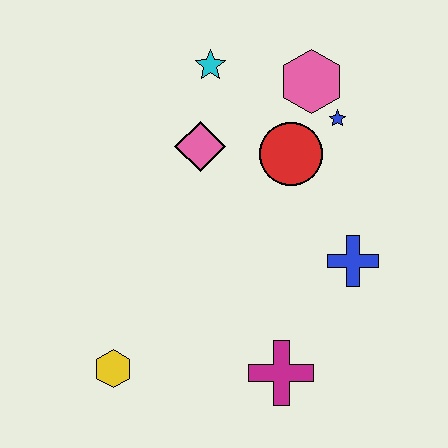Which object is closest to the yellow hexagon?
The magenta cross is closest to the yellow hexagon.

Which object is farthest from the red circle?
The yellow hexagon is farthest from the red circle.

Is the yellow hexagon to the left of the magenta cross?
Yes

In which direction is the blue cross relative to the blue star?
The blue cross is below the blue star.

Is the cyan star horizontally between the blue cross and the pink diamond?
Yes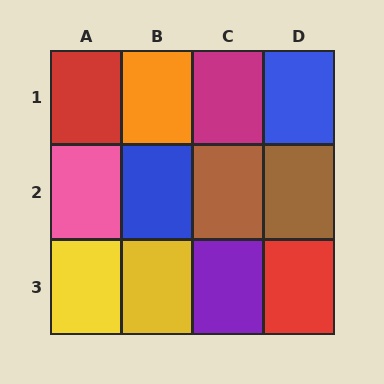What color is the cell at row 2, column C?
Brown.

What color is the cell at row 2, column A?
Pink.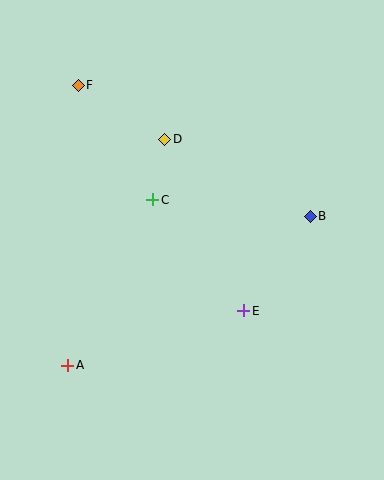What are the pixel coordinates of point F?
Point F is at (78, 85).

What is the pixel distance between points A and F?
The distance between A and F is 280 pixels.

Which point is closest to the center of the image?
Point C at (153, 200) is closest to the center.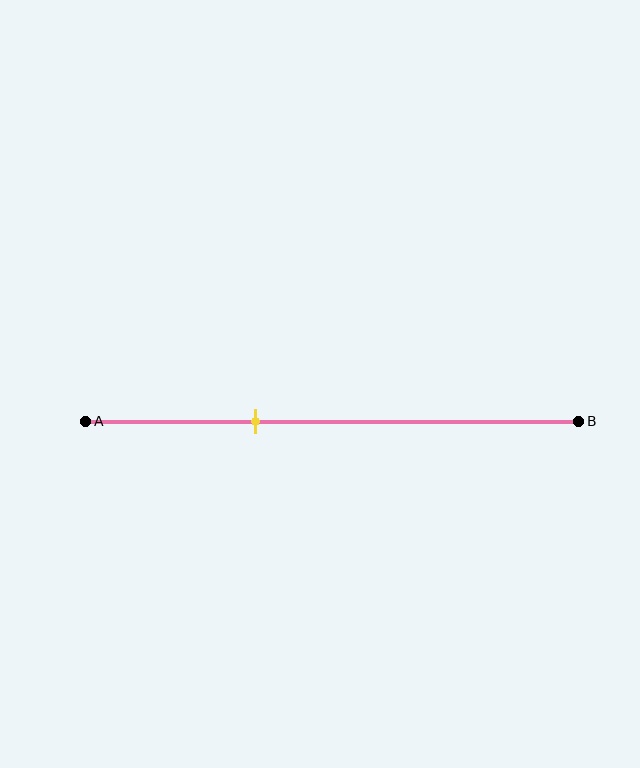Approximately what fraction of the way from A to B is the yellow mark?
The yellow mark is approximately 35% of the way from A to B.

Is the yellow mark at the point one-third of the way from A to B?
Yes, the mark is approximately at the one-third point.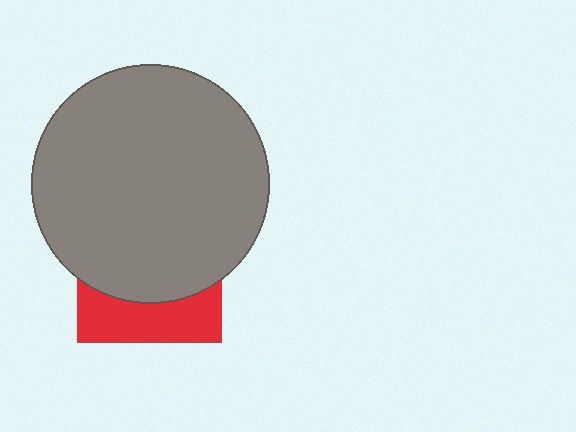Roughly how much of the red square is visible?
A small part of it is visible (roughly 32%).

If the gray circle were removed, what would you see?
You would see the complete red square.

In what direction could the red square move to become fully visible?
The red square could move down. That would shift it out from behind the gray circle entirely.